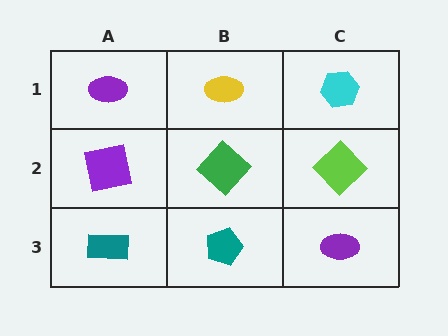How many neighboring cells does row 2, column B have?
4.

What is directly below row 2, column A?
A teal rectangle.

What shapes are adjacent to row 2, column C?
A cyan hexagon (row 1, column C), a purple ellipse (row 3, column C), a green diamond (row 2, column B).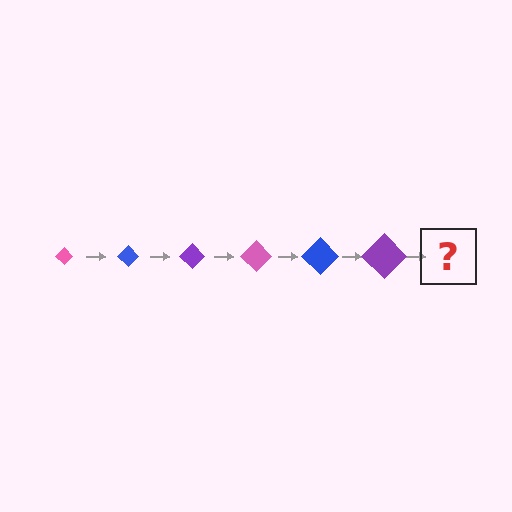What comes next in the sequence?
The next element should be a pink diamond, larger than the previous one.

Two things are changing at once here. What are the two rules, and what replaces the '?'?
The two rules are that the diamond grows larger each step and the color cycles through pink, blue, and purple. The '?' should be a pink diamond, larger than the previous one.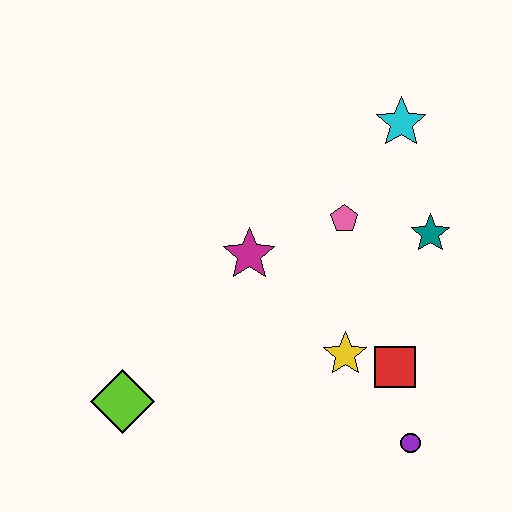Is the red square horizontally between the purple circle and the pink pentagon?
Yes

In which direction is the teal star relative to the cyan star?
The teal star is below the cyan star.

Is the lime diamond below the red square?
Yes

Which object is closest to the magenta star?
The pink pentagon is closest to the magenta star.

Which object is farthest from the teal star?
The lime diamond is farthest from the teal star.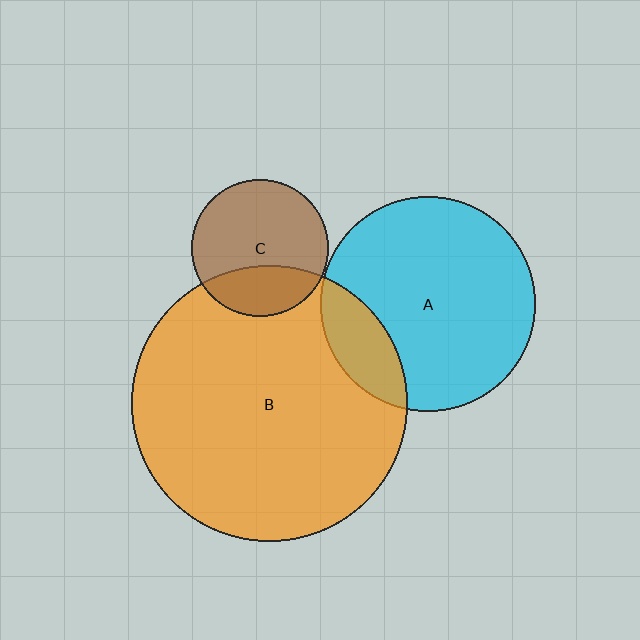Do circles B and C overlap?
Yes.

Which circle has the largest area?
Circle B (orange).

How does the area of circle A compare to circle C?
Approximately 2.5 times.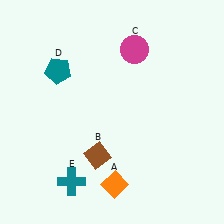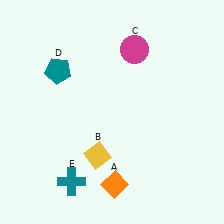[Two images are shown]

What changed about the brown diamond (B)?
In Image 1, B is brown. In Image 2, it changed to yellow.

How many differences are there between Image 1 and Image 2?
There is 1 difference between the two images.